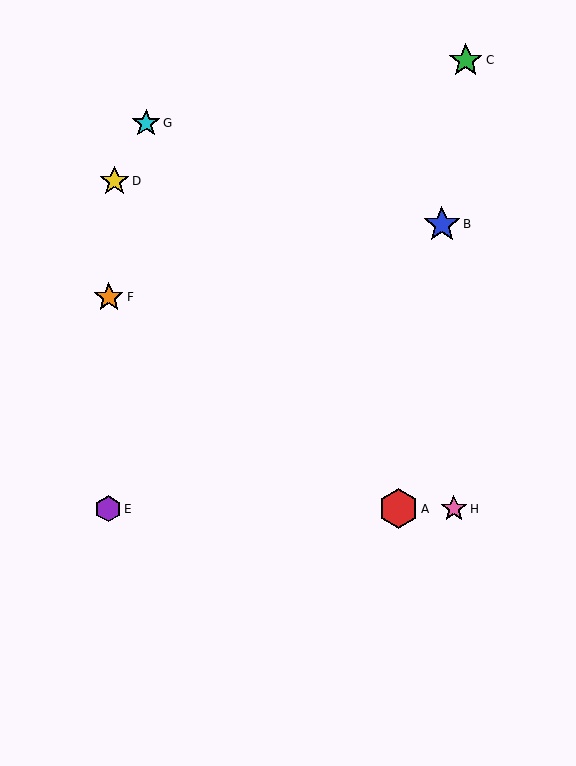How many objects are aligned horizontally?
3 objects (A, E, H) are aligned horizontally.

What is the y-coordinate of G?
Object G is at y≈123.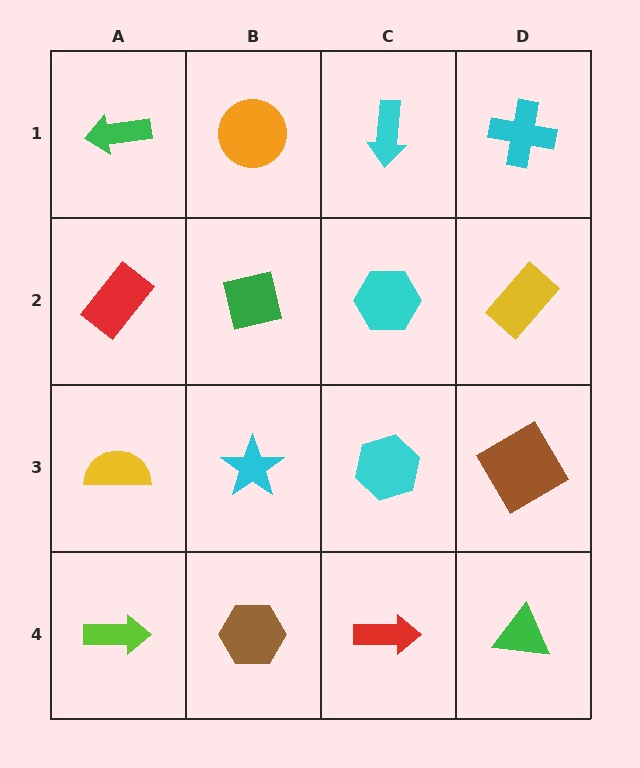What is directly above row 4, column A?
A yellow semicircle.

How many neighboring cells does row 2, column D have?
3.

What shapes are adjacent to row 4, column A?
A yellow semicircle (row 3, column A), a brown hexagon (row 4, column B).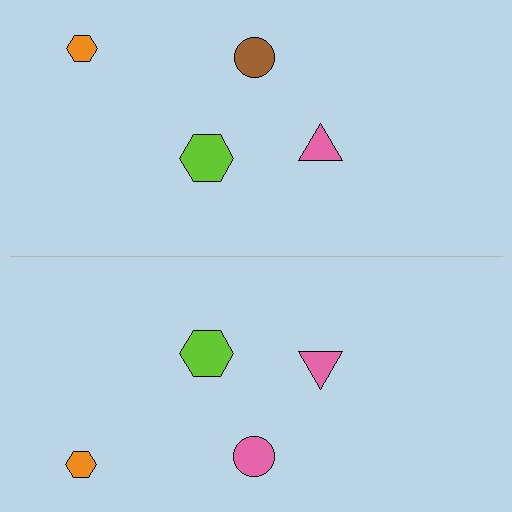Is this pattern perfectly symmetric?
No, the pattern is not perfectly symmetric. The pink circle on the bottom side breaks the symmetry — its mirror counterpart is brown.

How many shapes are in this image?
There are 8 shapes in this image.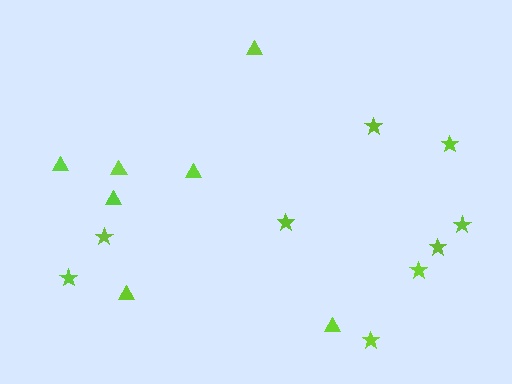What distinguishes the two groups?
There are 2 groups: one group of stars (9) and one group of triangles (7).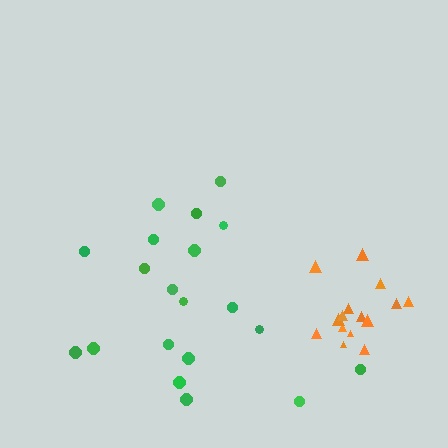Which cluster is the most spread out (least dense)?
Green.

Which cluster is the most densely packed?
Orange.